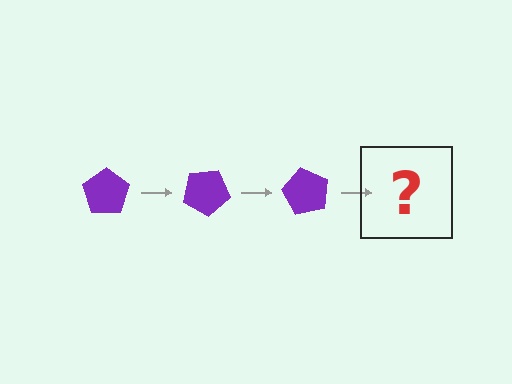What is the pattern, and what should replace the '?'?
The pattern is that the pentagon rotates 30 degrees each step. The '?' should be a purple pentagon rotated 90 degrees.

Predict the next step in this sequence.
The next step is a purple pentagon rotated 90 degrees.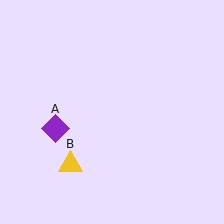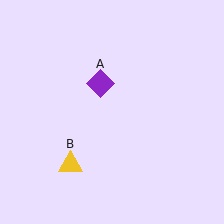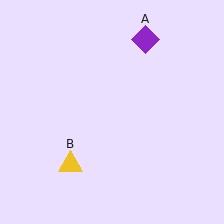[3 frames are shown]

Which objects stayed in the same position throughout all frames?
Yellow triangle (object B) remained stationary.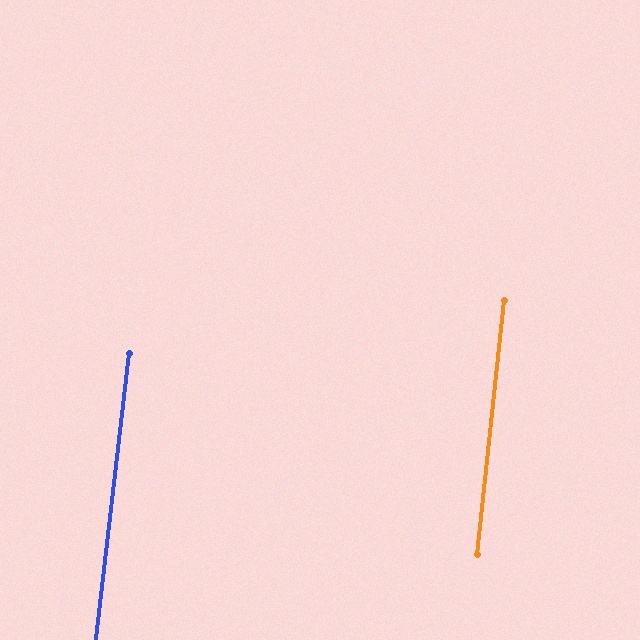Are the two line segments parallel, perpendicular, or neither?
Parallel — their directions differ by only 0.5°.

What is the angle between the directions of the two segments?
Approximately 1 degree.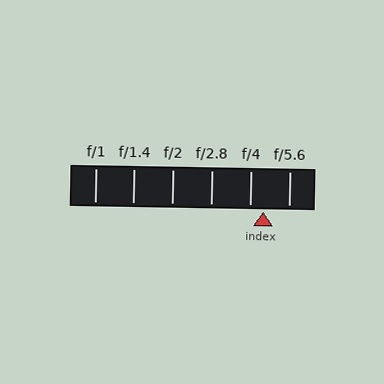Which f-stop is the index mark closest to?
The index mark is closest to f/4.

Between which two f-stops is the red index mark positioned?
The index mark is between f/4 and f/5.6.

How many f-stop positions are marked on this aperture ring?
There are 6 f-stop positions marked.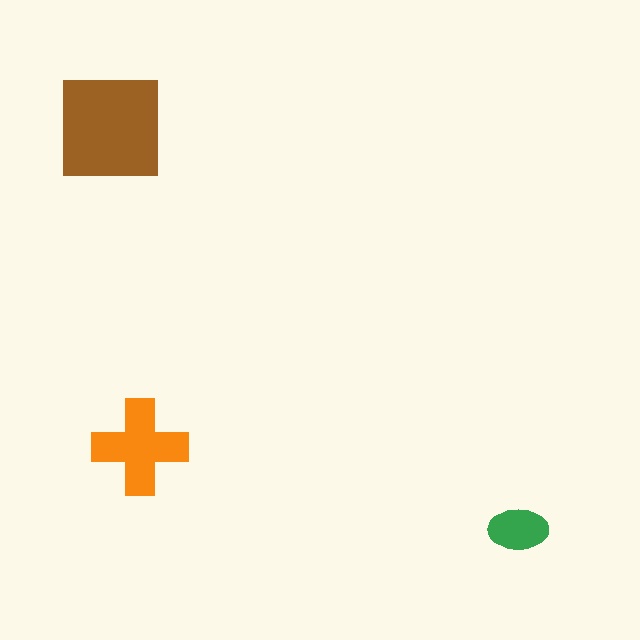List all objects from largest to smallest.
The brown square, the orange cross, the green ellipse.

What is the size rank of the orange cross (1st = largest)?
2nd.